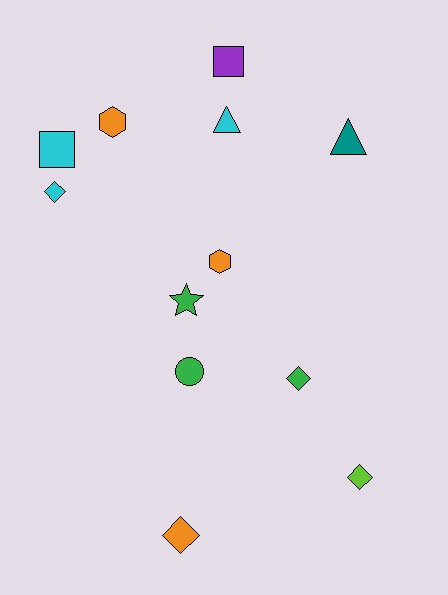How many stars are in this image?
There is 1 star.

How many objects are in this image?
There are 12 objects.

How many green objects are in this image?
There are 3 green objects.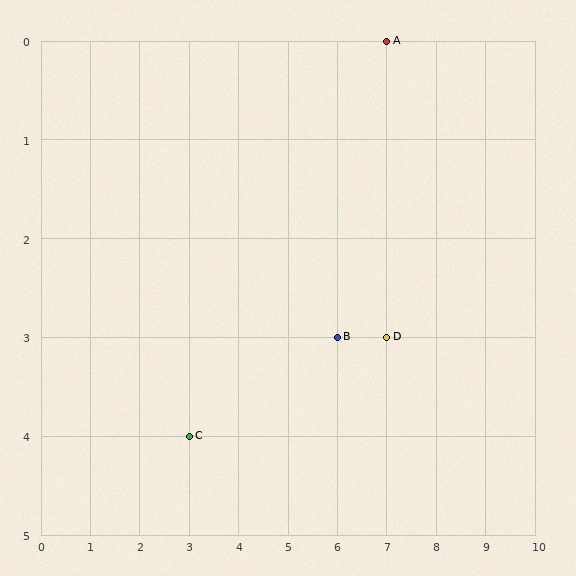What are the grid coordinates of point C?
Point C is at grid coordinates (3, 4).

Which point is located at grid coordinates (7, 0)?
Point A is at (7, 0).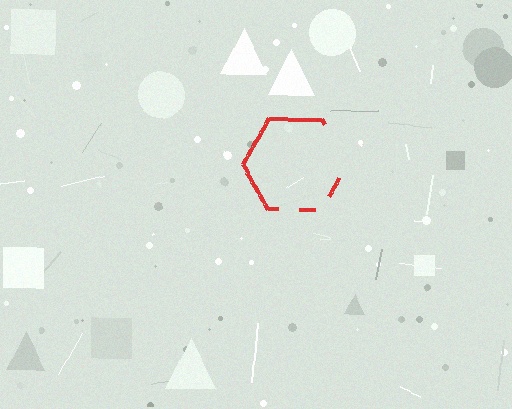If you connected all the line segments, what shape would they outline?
They would outline a hexagon.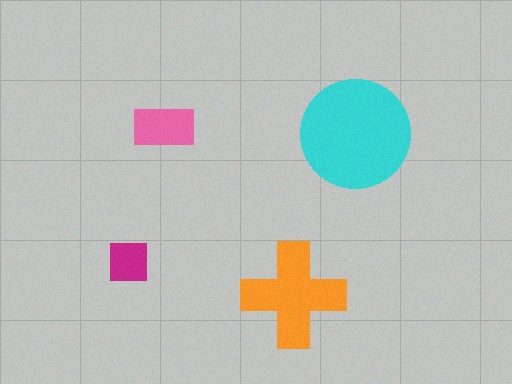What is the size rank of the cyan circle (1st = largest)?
1st.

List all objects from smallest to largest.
The magenta square, the pink rectangle, the orange cross, the cyan circle.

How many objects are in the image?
There are 4 objects in the image.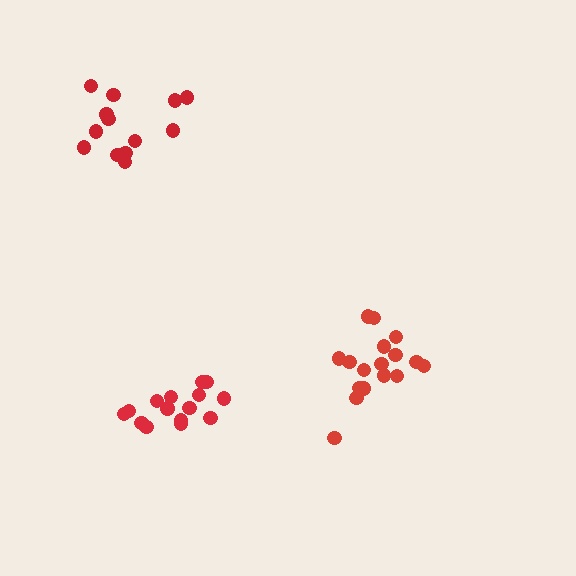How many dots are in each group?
Group 1: 15 dots, Group 2: 17 dots, Group 3: 13 dots (45 total).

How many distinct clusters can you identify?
There are 3 distinct clusters.